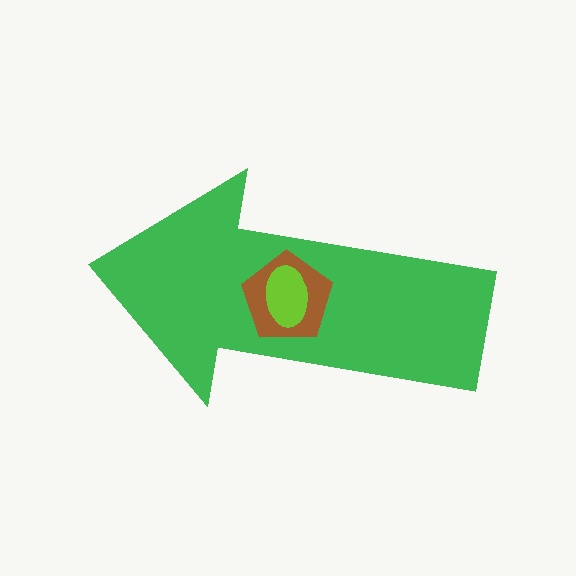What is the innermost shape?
The lime ellipse.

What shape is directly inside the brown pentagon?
The lime ellipse.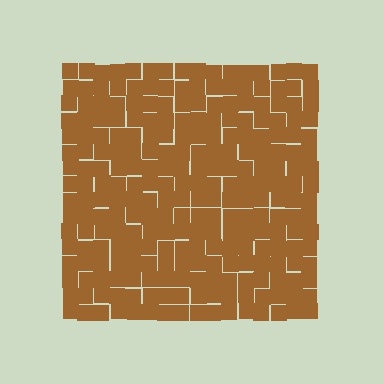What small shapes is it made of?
It is made of small squares.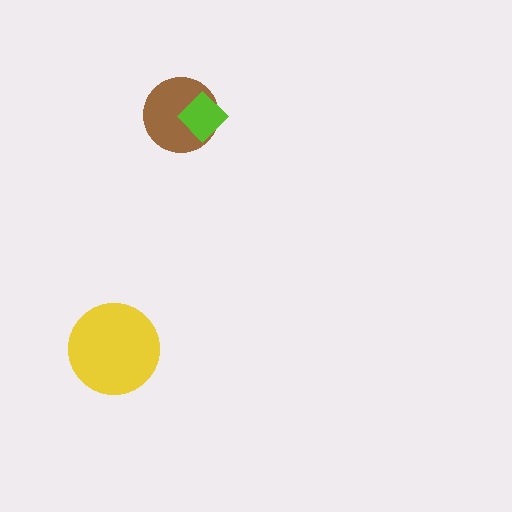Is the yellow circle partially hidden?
No, no other shape covers it.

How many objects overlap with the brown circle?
1 object overlaps with the brown circle.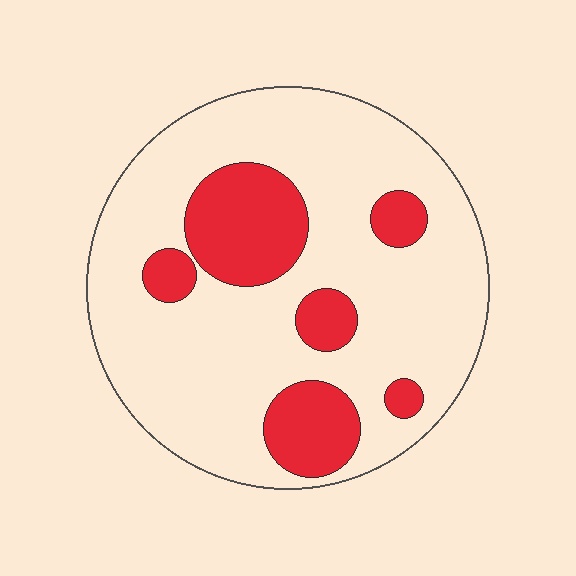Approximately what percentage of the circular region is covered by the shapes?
Approximately 25%.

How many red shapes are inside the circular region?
6.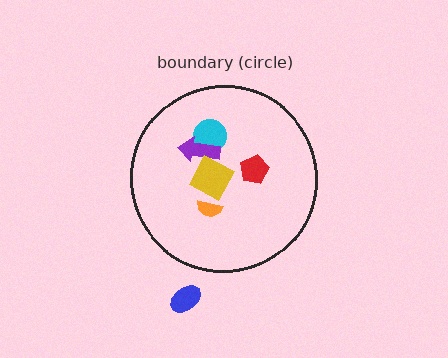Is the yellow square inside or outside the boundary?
Inside.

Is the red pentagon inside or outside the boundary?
Inside.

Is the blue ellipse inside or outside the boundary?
Outside.